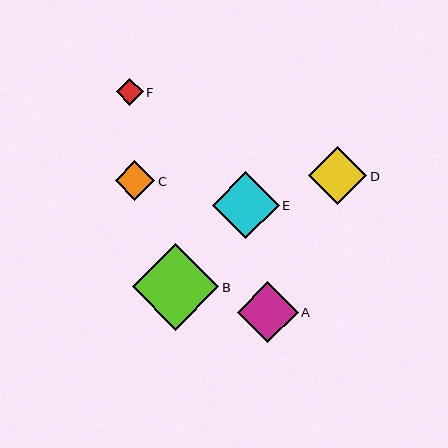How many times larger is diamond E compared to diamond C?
Diamond E is approximately 1.7 times the size of diamond C.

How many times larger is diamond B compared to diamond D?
Diamond B is approximately 1.5 times the size of diamond D.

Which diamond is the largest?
Diamond B is the largest with a size of approximately 86 pixels.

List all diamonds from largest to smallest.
From largest to smallest: B, E, A, D, C, F.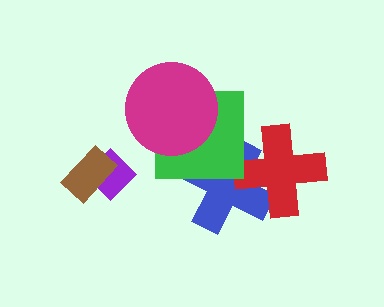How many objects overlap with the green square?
2 objects overlap with the green square.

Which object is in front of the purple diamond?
The brown rectangle is in front of the purple diamond.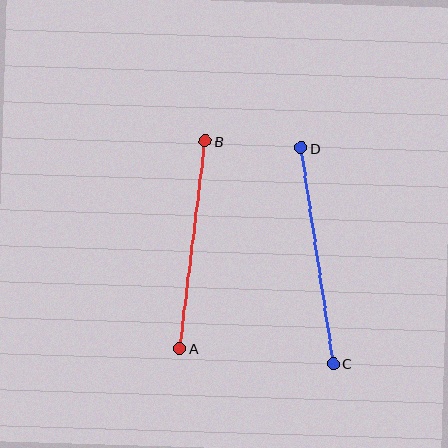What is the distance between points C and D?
The distance is approximately 218 pixels.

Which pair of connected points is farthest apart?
Points C and D are farthest apart.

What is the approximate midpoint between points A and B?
The midpoint is at approximately (193, 245) pixels.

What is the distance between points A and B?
The distance is approximately 209 pixels.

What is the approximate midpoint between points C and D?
The midpoint is at approximately (317, 256) pixels.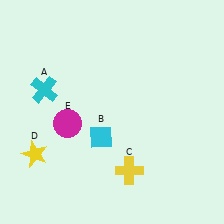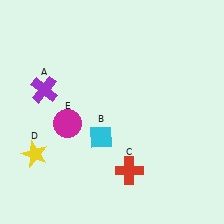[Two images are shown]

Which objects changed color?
A changed from cyan to purple. C changed from yellow to red.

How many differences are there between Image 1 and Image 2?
There are 2 differences between the two images.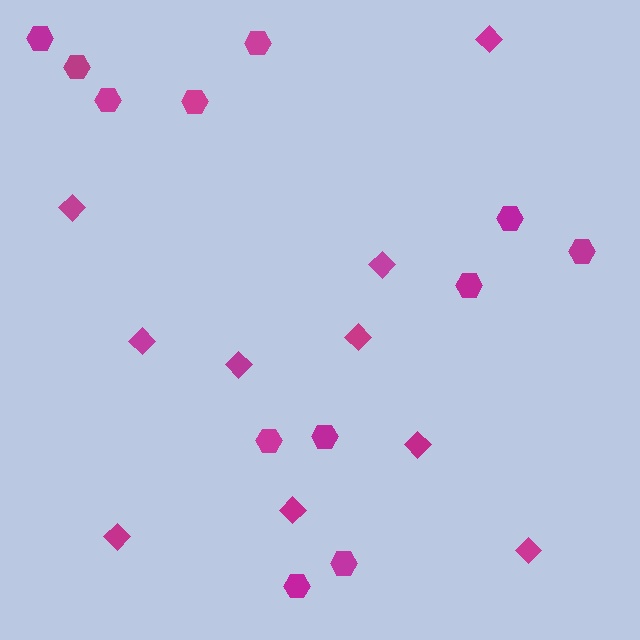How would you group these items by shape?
There are 2 groups: one group of diamonds (10) and one group of hexagons (12).